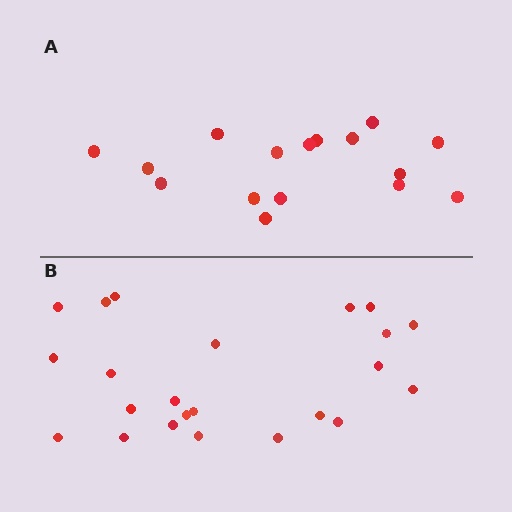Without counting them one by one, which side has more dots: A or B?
Region B (the bottom region) has more dots.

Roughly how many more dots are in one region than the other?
Region B has roughly 8 or so more dots than region A.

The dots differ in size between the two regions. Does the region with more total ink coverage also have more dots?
No. Region A has more total ink coverage because its dots are larger, but region B actually contains more individual dots. Total area can be misleading — the number of items is what matters here.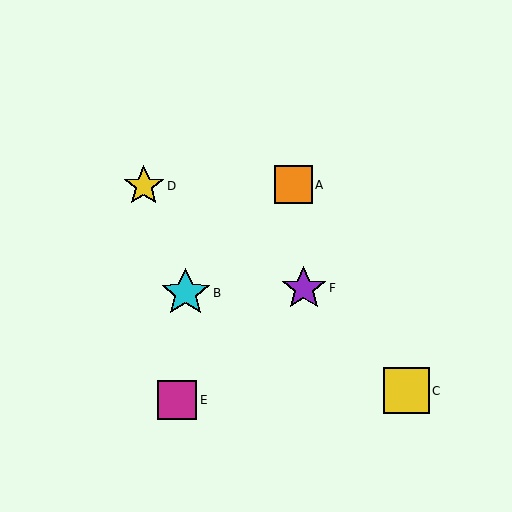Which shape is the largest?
The cyan star (labeled B) is the largest.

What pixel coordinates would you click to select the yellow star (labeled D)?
Click at (144, 186) to select the yellow star D.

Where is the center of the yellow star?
The center of the yellow star is at (144, 186).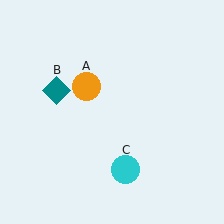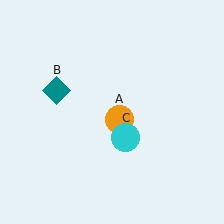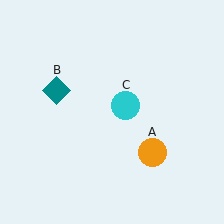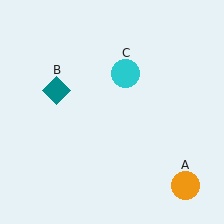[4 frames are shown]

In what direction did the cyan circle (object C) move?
The cyan circle (object C) moved up.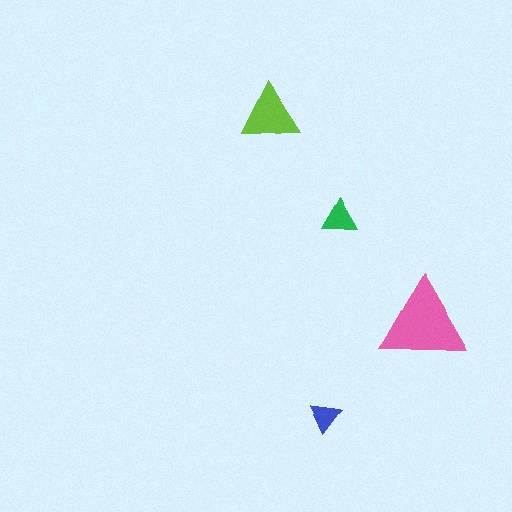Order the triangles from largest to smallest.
the pink one, the lime one, the green one, the blue one.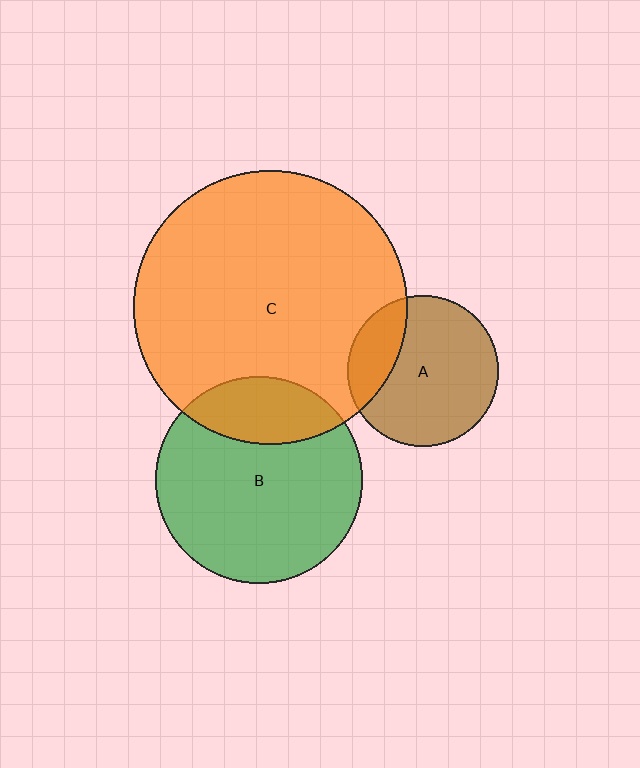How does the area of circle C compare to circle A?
Approximately 3.3 times.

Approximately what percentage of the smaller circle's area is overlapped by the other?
Approximately 25%.